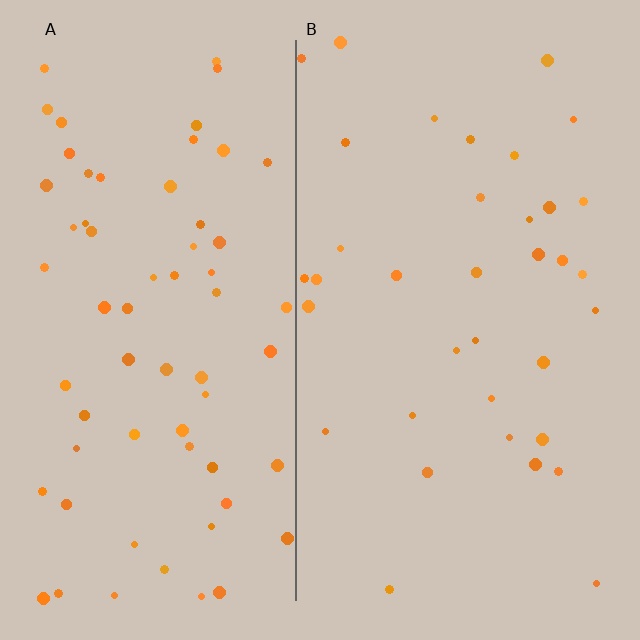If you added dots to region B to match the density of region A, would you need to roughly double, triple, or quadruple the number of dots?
Approximately double.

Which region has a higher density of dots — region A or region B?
A (the left).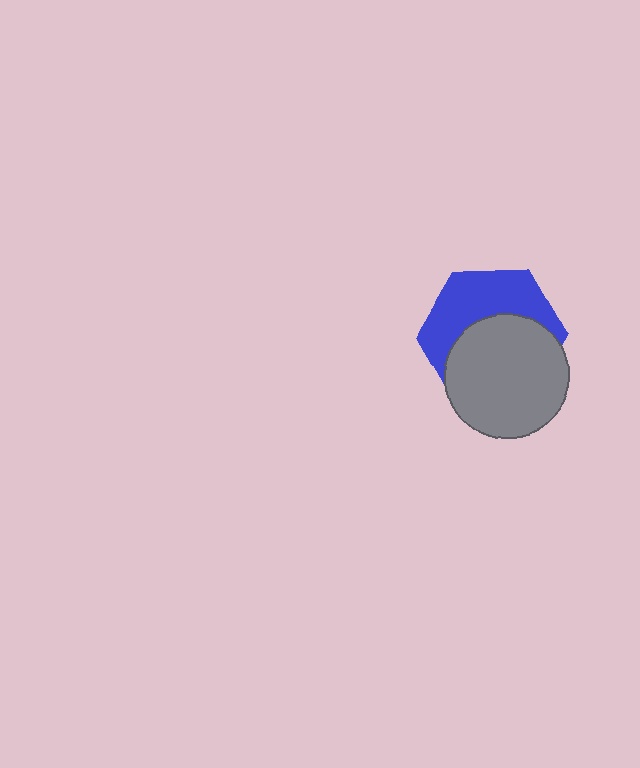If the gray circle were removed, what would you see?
You would see the complete blue hexagon.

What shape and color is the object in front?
The object in front is a gray circle.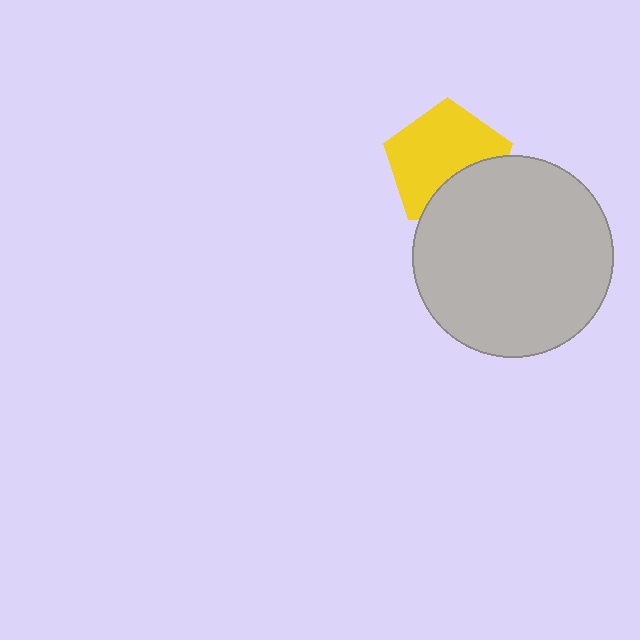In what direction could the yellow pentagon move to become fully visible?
The yellow pentagon could move up. That would shift it out from behind the light gray circle entirely.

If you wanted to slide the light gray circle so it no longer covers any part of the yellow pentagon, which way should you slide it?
Slide it down — that is the most direct way to separate the two shapes.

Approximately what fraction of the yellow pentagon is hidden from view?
Roughly 32% of the yellow pentagon is hidden behind the light gray circle.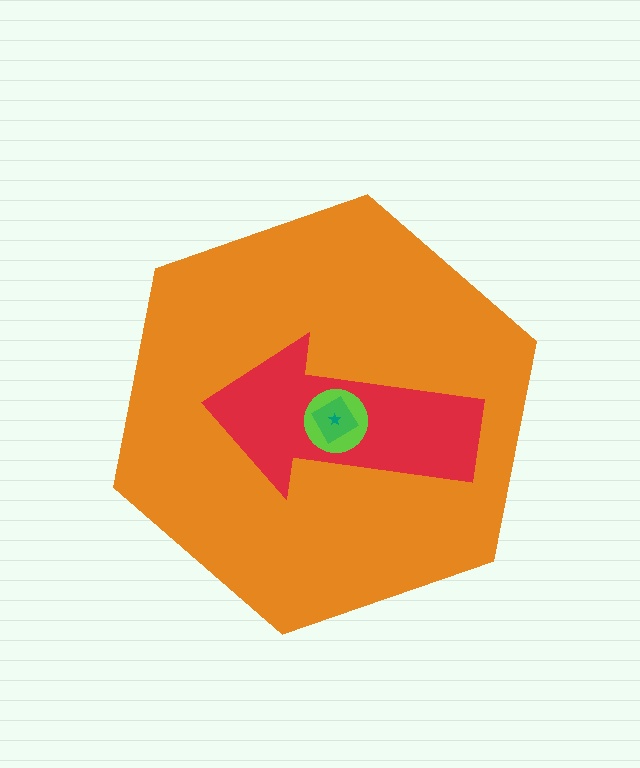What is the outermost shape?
The orange hexagon.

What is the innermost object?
The teal star.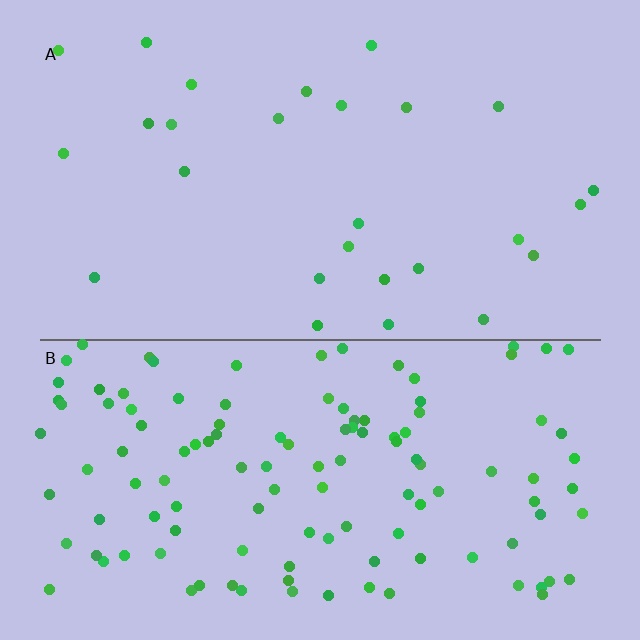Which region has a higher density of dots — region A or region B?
B (the bottom).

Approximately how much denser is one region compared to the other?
Approximately 4.6× — region B over region A.